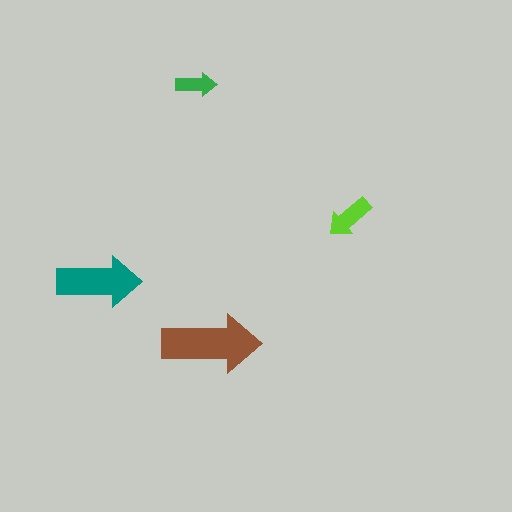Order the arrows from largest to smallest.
the brown one, the teal one, the lime one, the green one.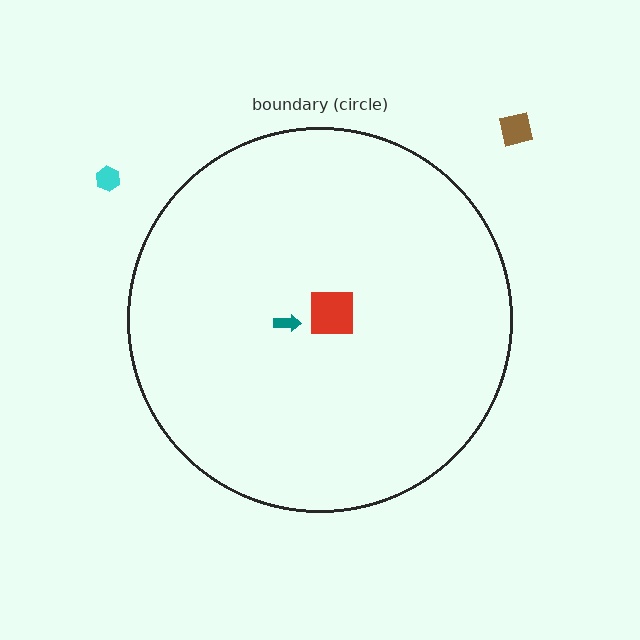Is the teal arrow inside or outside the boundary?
Inside.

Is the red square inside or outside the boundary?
Inside.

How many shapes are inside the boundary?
2 inside, 2 outside.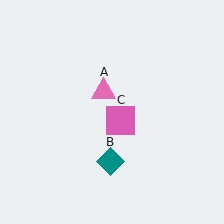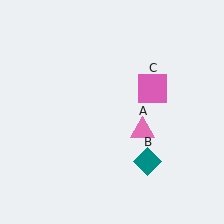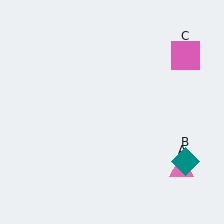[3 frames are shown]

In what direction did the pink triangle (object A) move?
The pink triangle (object A) moved down and to the right.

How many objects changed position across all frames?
3 objects changed position: pink triangle (object A), teal diamond (object B), pink square (object C).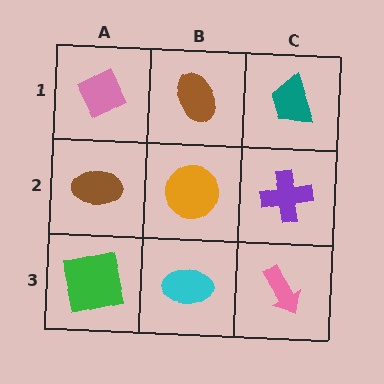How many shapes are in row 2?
3 shapes.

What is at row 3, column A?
A green square.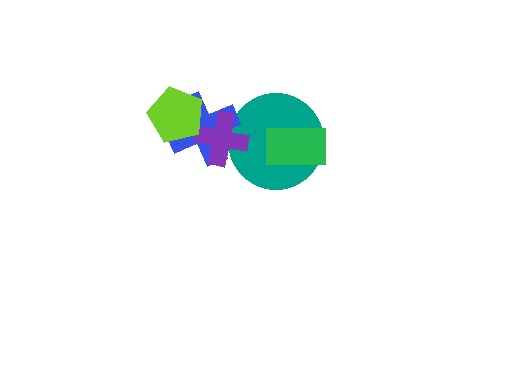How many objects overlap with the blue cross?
3 objects overlap with the blue cross.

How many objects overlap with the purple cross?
3 objects overlap with the purple cross.